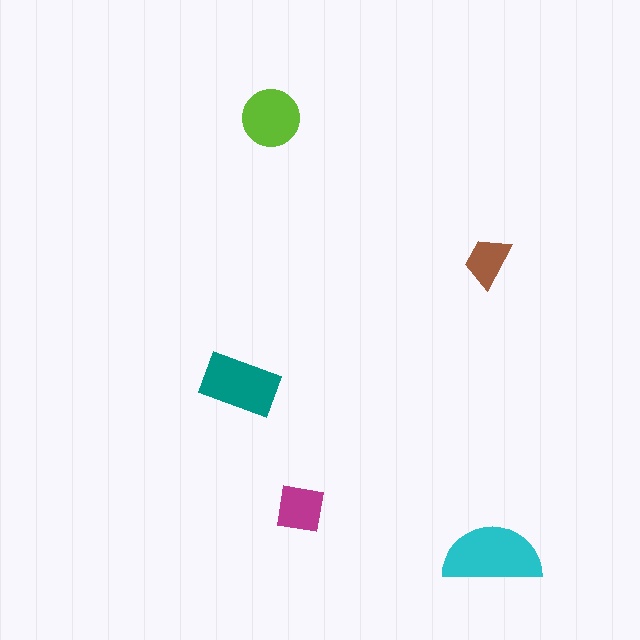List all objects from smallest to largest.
The brown trapezoid, the magenta square, the lime circle, the teal rectangle, the cyan semicircle.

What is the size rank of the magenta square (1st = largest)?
4th.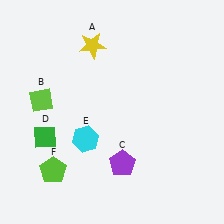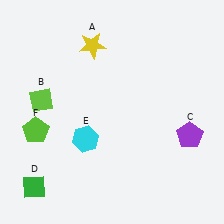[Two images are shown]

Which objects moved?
The objects that moved are: the purple pentagon (C), the green diamond (D), the lime pentagon (F).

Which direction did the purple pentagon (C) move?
The purple pentagon (C) moved right.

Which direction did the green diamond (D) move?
The green diamond (D) moved down.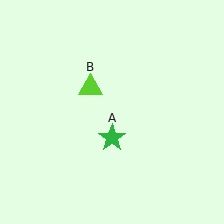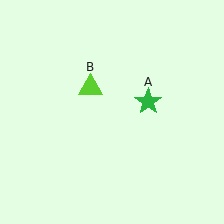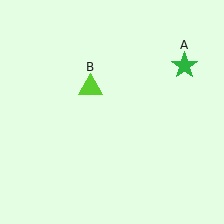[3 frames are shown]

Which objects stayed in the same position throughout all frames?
Lime triangle (object B) remained stationary.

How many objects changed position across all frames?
1 object changed position: green star (object A).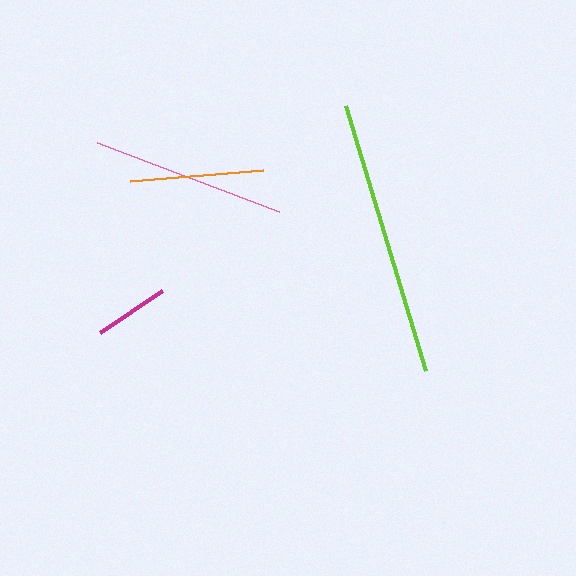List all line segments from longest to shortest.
From longest to shortest: lime, pink, orange, magenta.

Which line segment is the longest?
The lime line is the longest at approximately 277 pixels.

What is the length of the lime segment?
The lime segment is approximately 277 pixels long.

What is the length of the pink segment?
The pink segment is approximately 195 pixels long.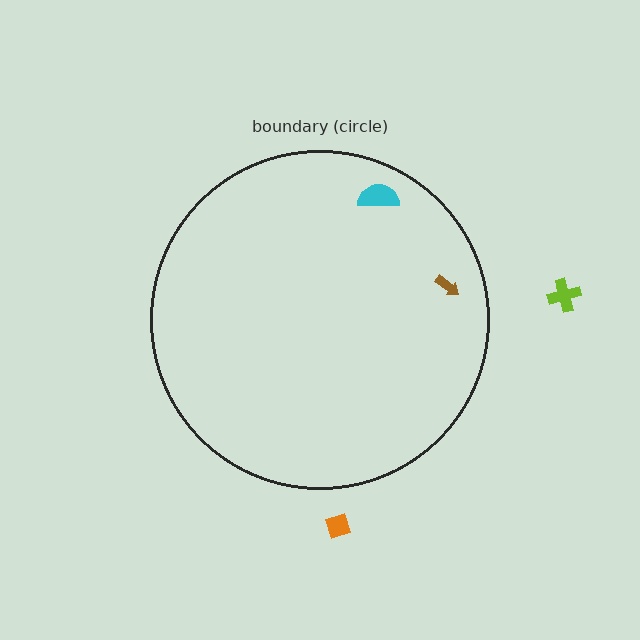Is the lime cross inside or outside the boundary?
Outside.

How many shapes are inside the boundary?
2 inside, 2 outside.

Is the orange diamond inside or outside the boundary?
Outside.